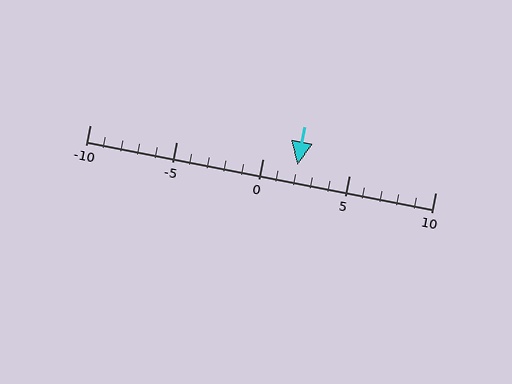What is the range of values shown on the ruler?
The ruler shows values from -10 to 10.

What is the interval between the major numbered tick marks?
The major tick marks are spaced 5 units apart.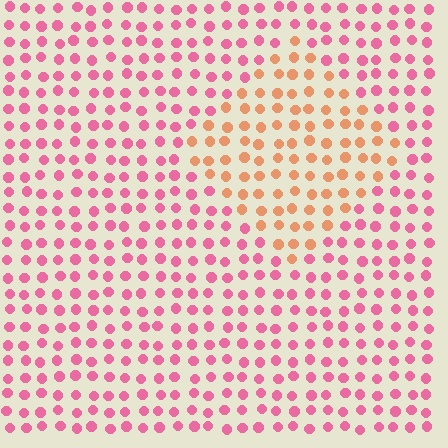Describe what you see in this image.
The image is filled with small pink elements in a uniform arrangement. A diamond-shaped region is visible where the elements are tinted to a slightly different hue, forming a subtle color boundary.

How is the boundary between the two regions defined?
The boundary is defined purely by a slight shift in hue (about 46 degrees). Spacing, size, and orientation are identical on both sides.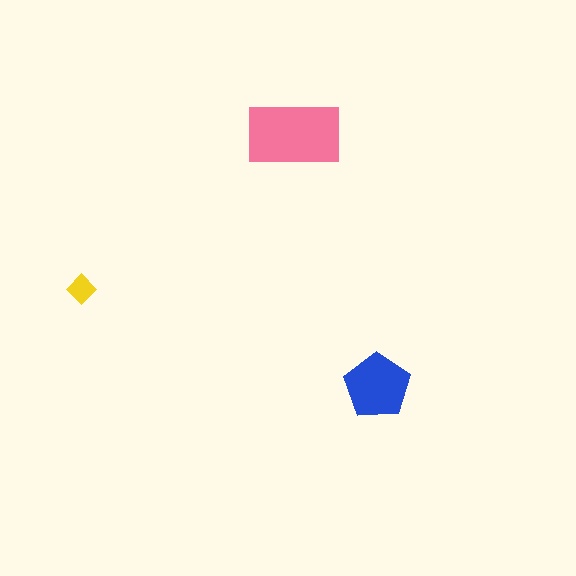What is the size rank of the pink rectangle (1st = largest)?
1st.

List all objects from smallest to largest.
The yellow diamond, the blue pentagon, the pink rectangle.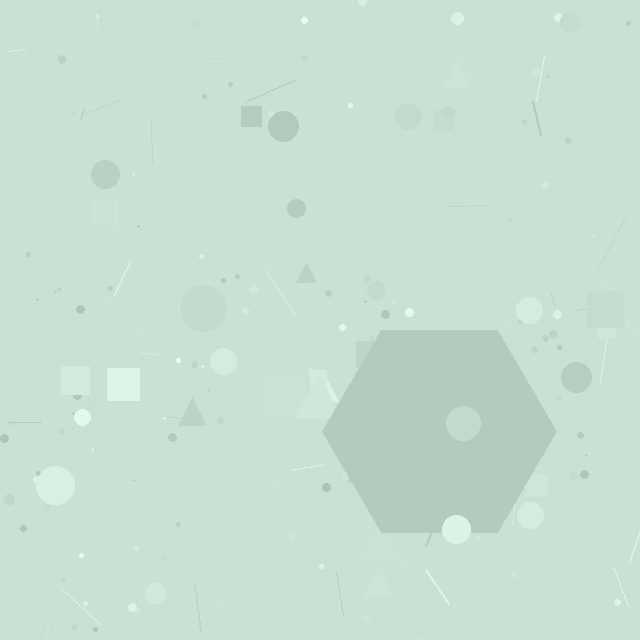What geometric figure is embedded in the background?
A hexagon is embedded in the background.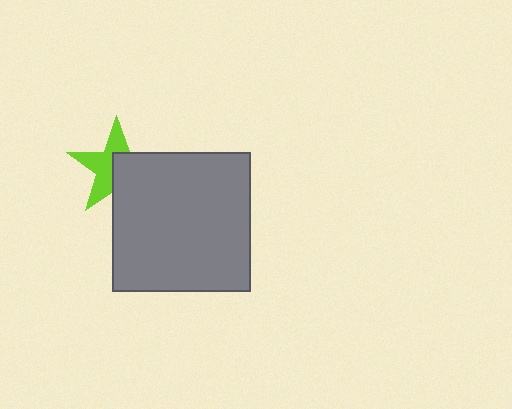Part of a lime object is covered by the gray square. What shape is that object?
It is a star.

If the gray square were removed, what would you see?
You would see the complete lime star.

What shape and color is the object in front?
The object in front is a gray square.